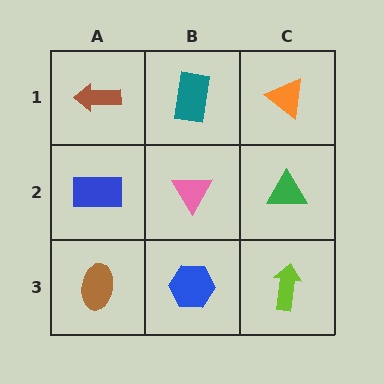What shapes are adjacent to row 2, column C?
An orange triangle (row 1, column C), a lime arrow (row 3, column C), a pink triangle (row 2, column B).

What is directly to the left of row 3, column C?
A blue hexagon.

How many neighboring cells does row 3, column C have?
2.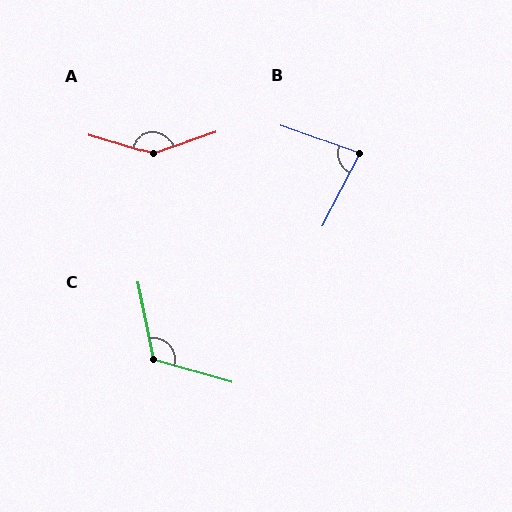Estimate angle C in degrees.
Approximately 118 degrees.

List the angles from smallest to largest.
B (82°), C (118°), A (145°).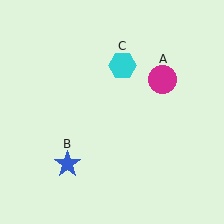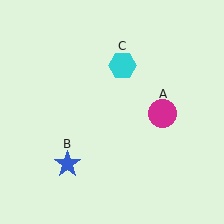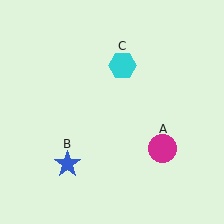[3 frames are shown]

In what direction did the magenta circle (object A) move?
The magenta circle (object A) moved down.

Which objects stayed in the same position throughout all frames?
Blue star (object B) and cyan hexagon (object C) remained stationary.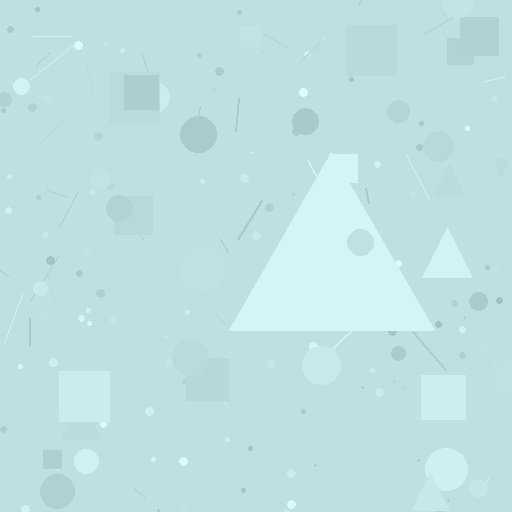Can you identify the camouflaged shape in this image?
The camouflaged shape is a triangle.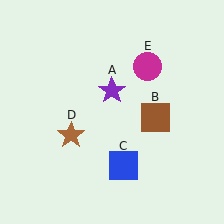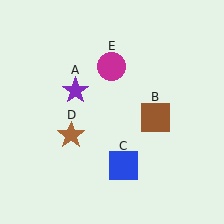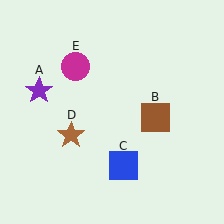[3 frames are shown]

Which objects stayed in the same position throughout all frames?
Brown square (object B) and blue square (object C) and brown star (object D) remained stationary.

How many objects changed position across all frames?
2 objects changed position: purple star (object A), magenta circle (object E).